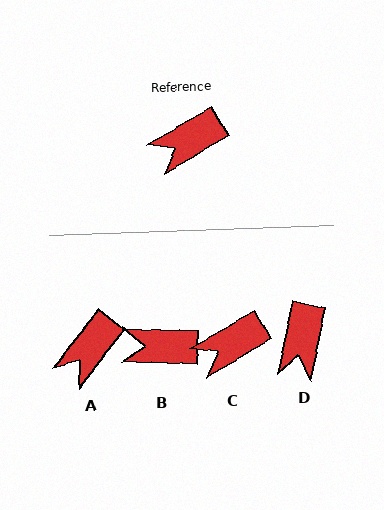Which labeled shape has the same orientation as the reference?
C.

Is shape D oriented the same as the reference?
No, it is off by about 47 degrees.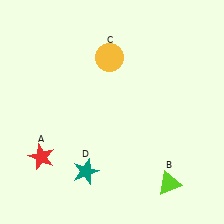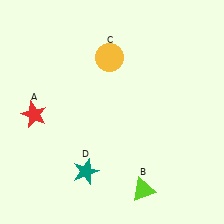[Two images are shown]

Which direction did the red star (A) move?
The red star (A) moved up.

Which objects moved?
The objects that moved are: the red star (A), the lime triangle (B).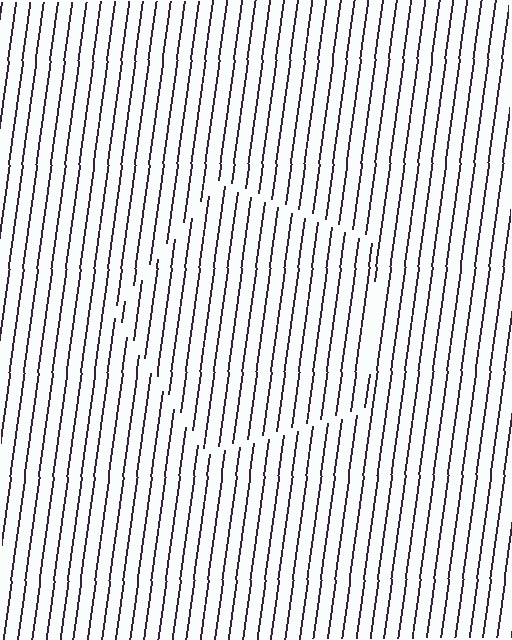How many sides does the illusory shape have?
5 sides — the line-ends trace a pentagon.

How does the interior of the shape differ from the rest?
The interior of the shape contains the same grating, shifted by half a period — the contour is defined by the phase discontinuity where line-ends from the inner and outer gratings abut.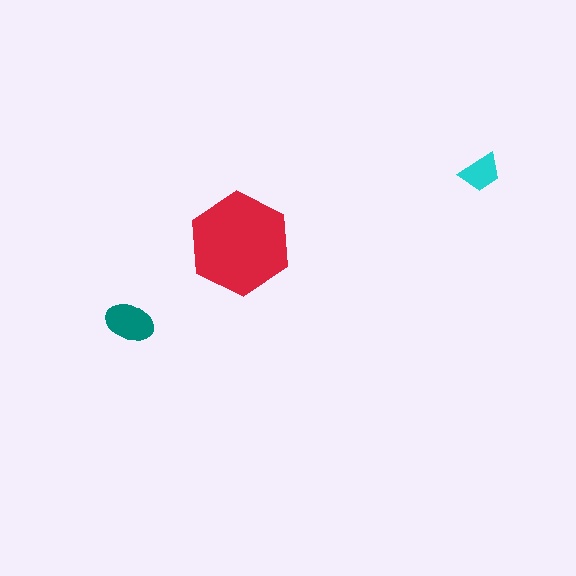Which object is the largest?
The red hexagon.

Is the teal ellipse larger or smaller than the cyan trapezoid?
Larger.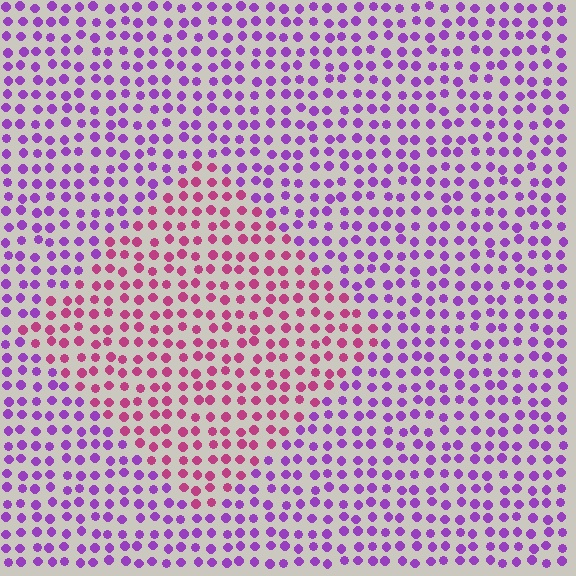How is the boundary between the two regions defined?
The boundary is defined purely by a slight shift in hue (about 47 degrees). Spacing, size, and orientation are identical on both sides.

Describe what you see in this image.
The image is filled with small purple elements in a uniform arrangement. A diamond-shaped region is visible where the elements are tinted to a slightly different hue, forming a subtle color boundary.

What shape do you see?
I see a diamond.